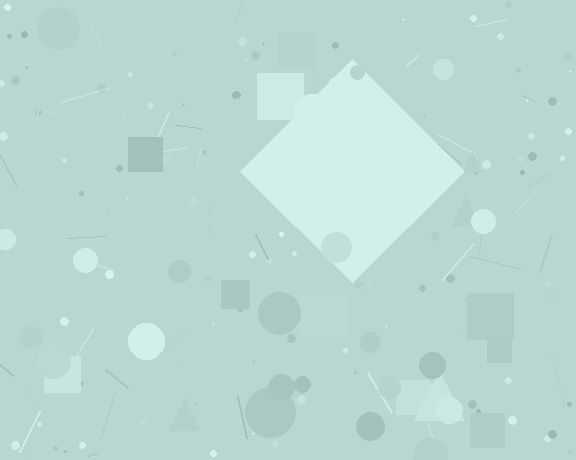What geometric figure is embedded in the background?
A diamond is embedded in the background.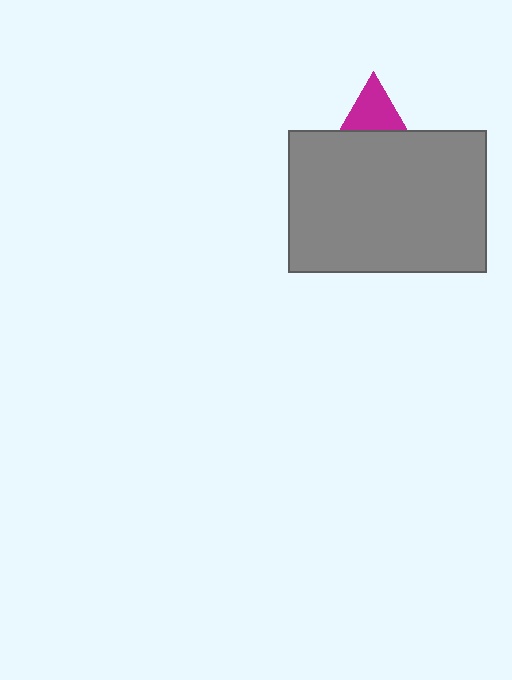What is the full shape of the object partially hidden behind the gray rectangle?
The partially hidden object is a magenta triangle.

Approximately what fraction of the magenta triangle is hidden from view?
Roughly 54% of the magenta triangle is hidden behind the gray rectangle.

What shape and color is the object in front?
The object in front is a gray rectangle.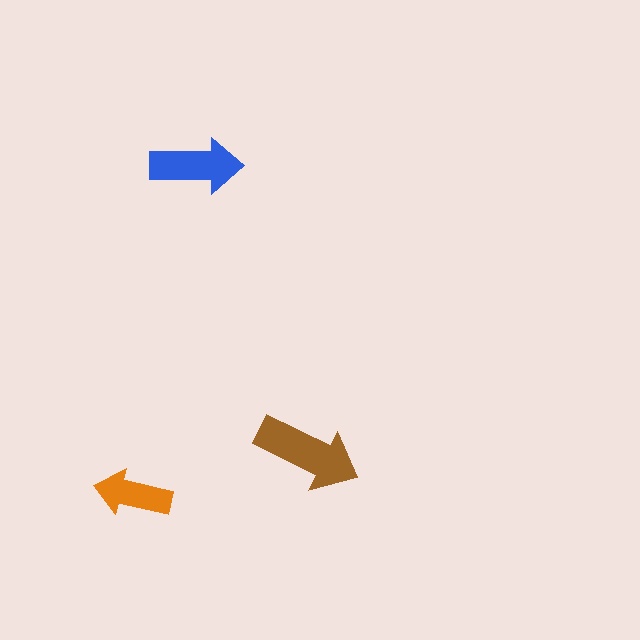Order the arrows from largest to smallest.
the brown one, the blue one, the orange one.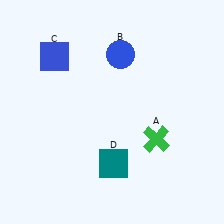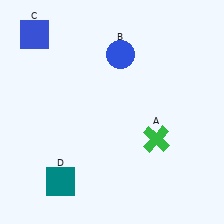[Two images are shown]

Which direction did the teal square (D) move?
The teal square (D) moved left.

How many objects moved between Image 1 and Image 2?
2 objects moved between the two images.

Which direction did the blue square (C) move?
The blue square (C) moved up.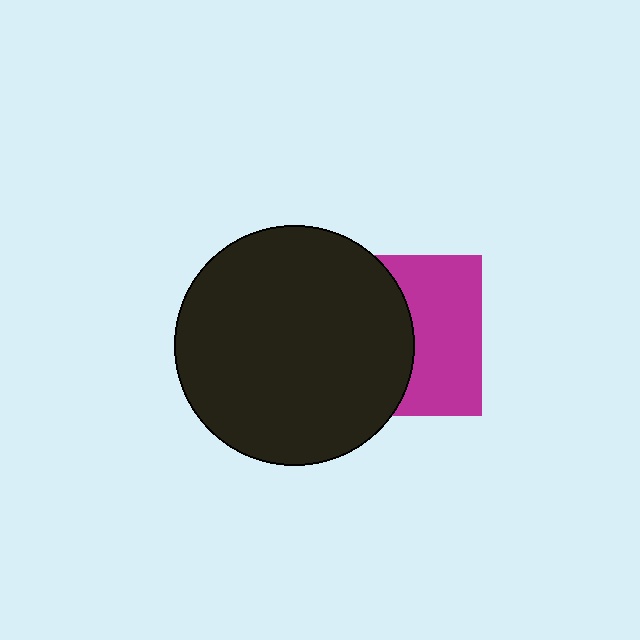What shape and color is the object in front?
The object in front is a black circle.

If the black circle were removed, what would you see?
You would see the complete magenta square.